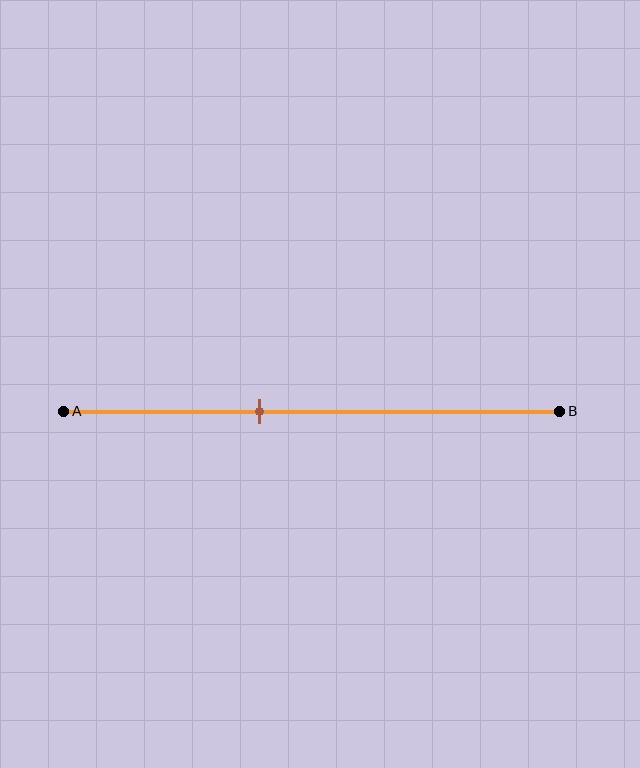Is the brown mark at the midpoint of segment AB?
No, the mark is at about 40% from A, not at the 50% midpoint.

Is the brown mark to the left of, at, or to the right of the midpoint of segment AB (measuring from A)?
The brown mark is to the left of the midpoint of segment AB.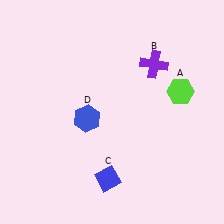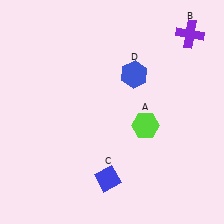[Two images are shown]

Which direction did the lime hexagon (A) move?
The lime hexagon (A) moved left.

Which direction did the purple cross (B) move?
The purple cross (B) moved right.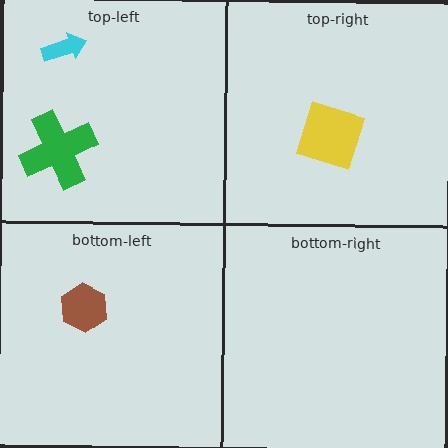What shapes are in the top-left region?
The cyan arrow, the green cross.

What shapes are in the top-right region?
The yellow diamond.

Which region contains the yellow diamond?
The top-right region.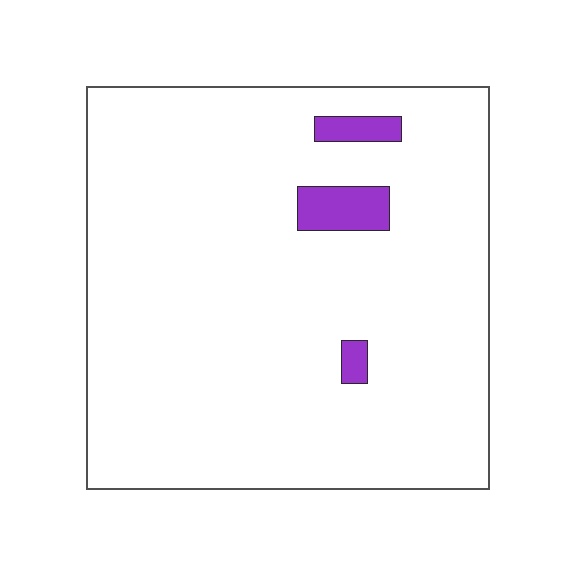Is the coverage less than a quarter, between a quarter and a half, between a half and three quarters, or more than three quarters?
Less than a quarter.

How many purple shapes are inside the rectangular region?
3.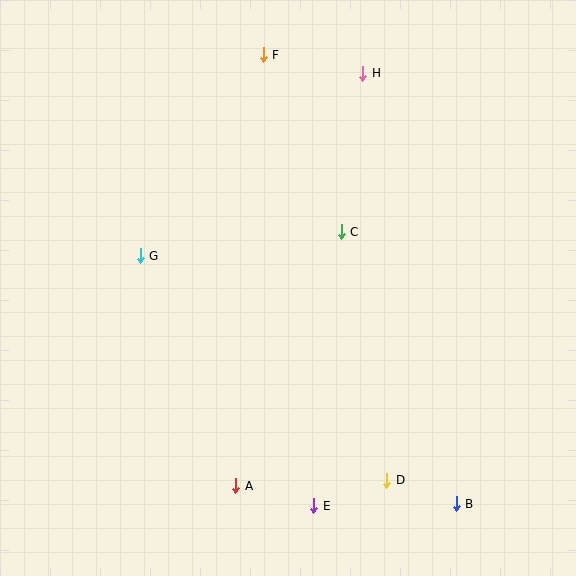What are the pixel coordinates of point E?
Point E is at (314, 506).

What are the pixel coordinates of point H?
Point H is at (363, 73).